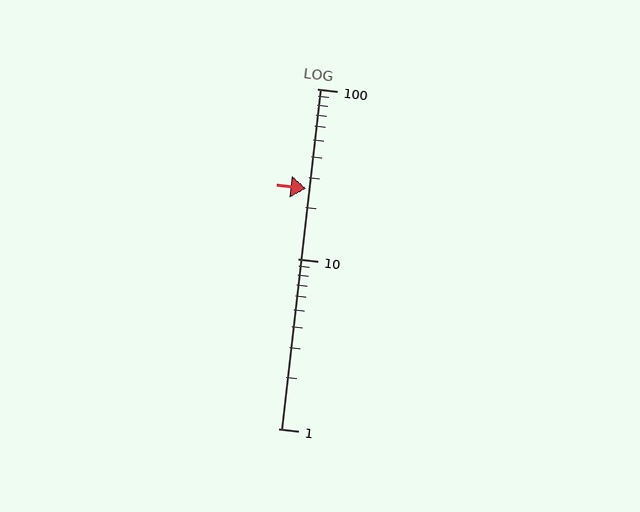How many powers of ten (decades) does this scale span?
The scale spans 2 decades, from 1 to 100.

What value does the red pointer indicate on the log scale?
The pointer indicates approximately 26.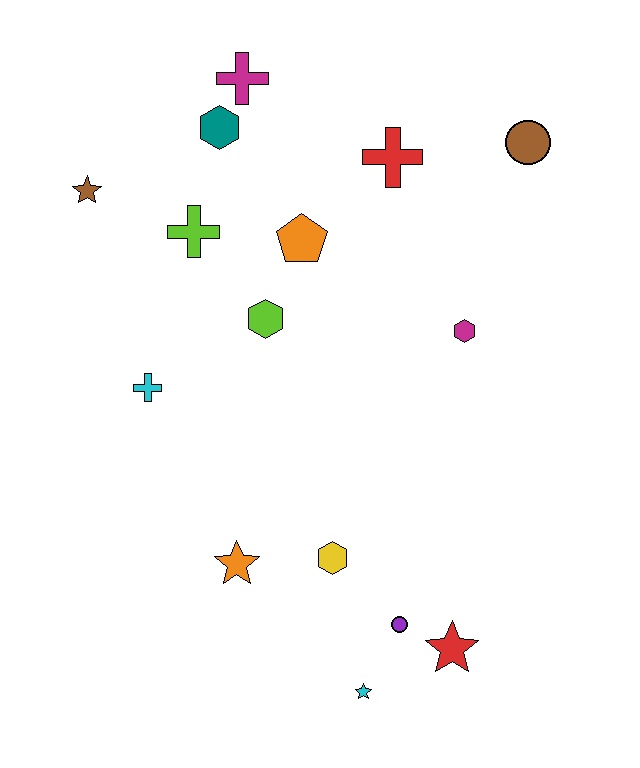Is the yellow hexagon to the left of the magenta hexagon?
Yes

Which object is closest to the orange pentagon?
The lime hexagon is closest to the orange pentagon.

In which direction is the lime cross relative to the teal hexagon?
The lime cross is below the teal hexagon.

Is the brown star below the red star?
No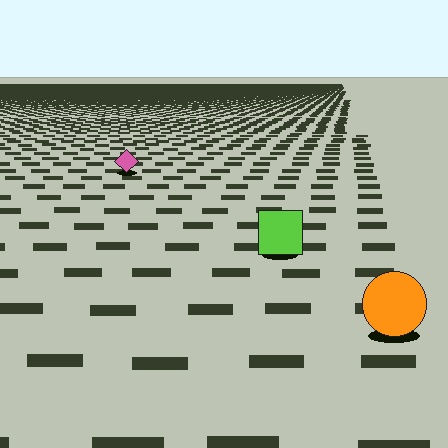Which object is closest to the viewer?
The orange circle is closest. The texture marks near it are larger and more spread out.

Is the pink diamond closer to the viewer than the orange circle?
No. The orange circle is closer — you can tell from the texture gradient: the ground texture is coarser near it.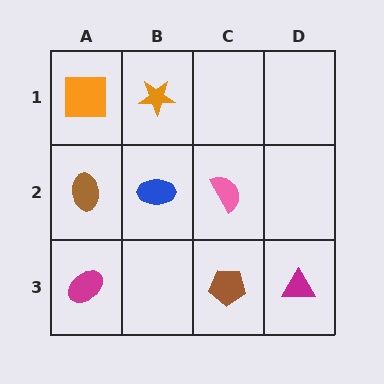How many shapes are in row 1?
2 shapes.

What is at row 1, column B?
An orange star.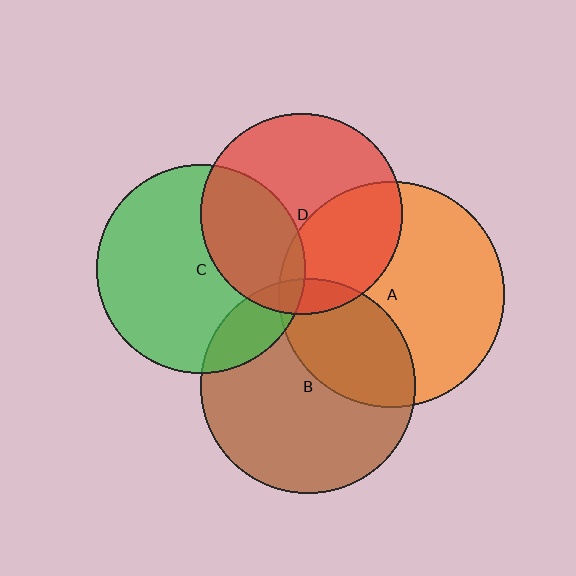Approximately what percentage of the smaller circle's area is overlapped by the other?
Approximately 15%.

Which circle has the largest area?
Circle A (orange).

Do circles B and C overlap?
Yes.